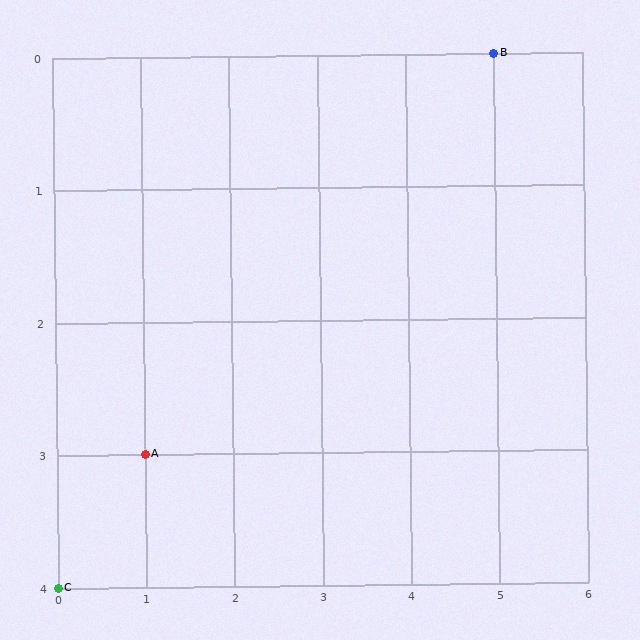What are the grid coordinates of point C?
Point C is at grid coordinates (0, 4).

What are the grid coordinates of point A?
Point A is at grid coordinates (1, 3).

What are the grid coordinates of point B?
Point B is at grid coordinates (5, 0).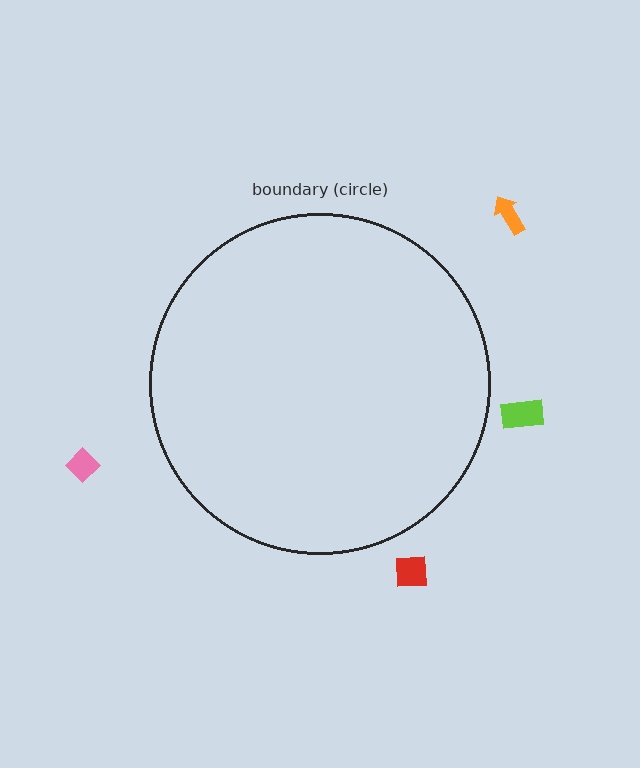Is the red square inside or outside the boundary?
Outside.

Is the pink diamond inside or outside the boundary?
Outside.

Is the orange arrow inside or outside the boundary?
Outside.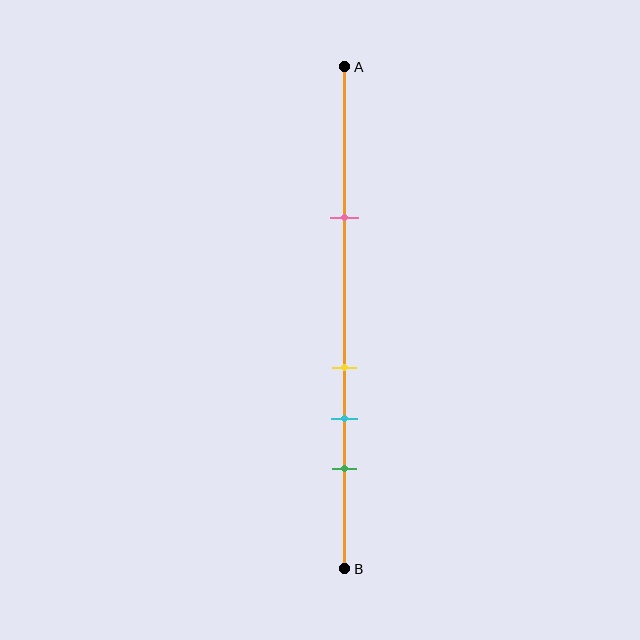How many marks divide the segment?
There are 4 marks dividing the segment.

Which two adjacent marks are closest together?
The yellow and cyan marks are the closest adjacent pair.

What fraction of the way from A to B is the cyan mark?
The cyan mark is approximately 70% (0.7) of the way from A to B.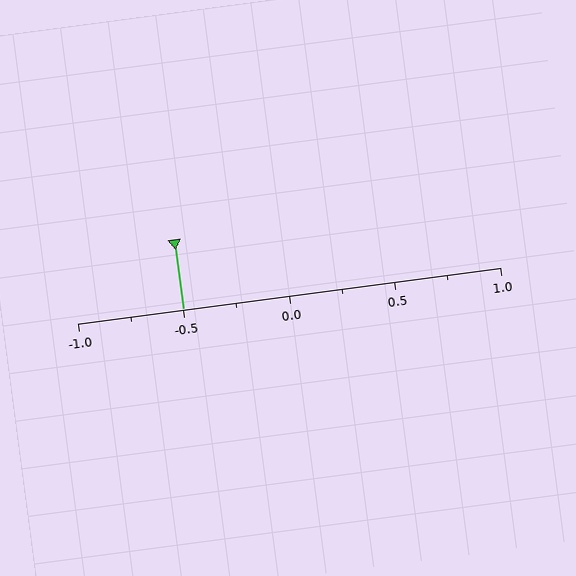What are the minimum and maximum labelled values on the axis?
The axis runs from -1.0 to 1.0.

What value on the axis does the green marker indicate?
The marker indicates approximately -0.5.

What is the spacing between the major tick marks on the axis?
The major ticks are spaced 0.5 apart.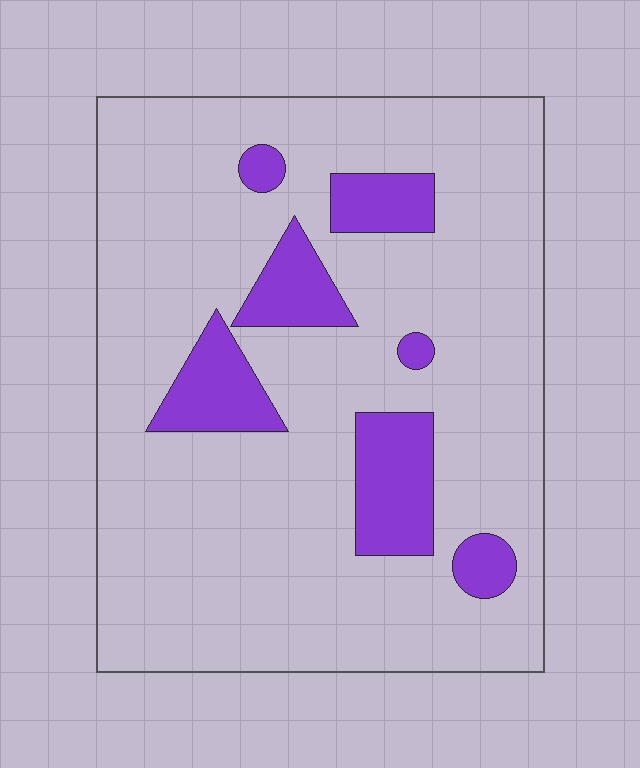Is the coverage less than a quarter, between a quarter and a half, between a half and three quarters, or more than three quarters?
Less than a quarter.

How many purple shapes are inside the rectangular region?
7.